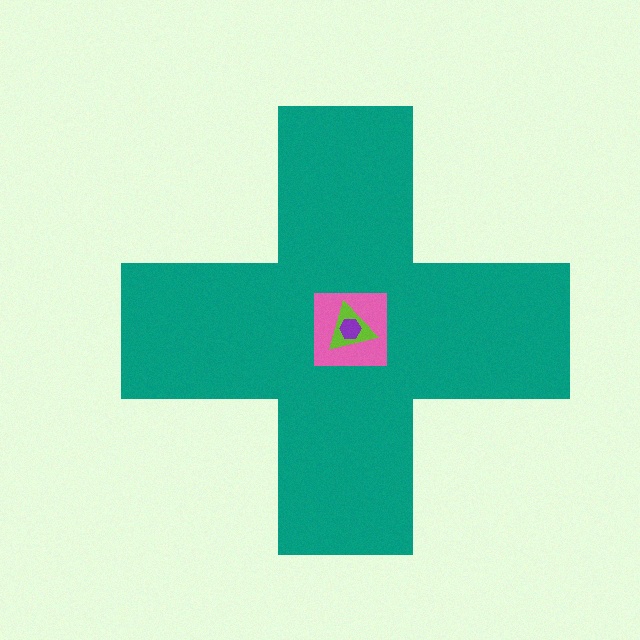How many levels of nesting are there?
4.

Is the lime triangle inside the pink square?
Yes.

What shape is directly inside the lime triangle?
The purple hexagon.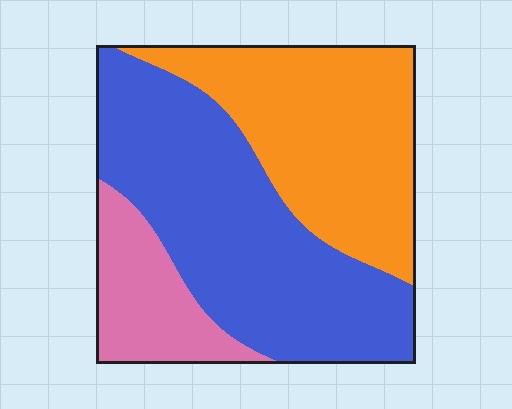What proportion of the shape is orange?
Orange covers about 35% of the shape.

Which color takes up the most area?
Blue, at roughly 50%.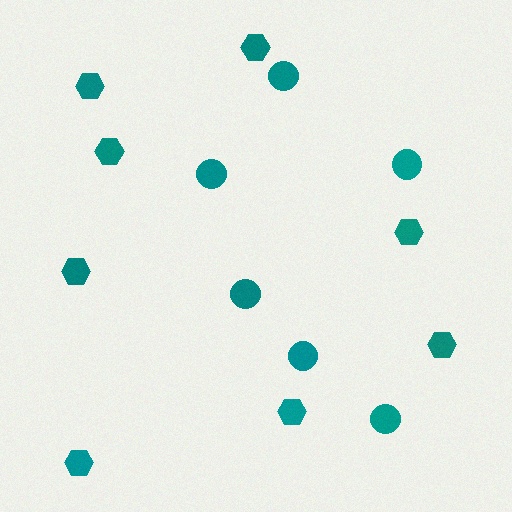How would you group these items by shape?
There are 2 groups: one group of hexagons (8) and one group of circles (6).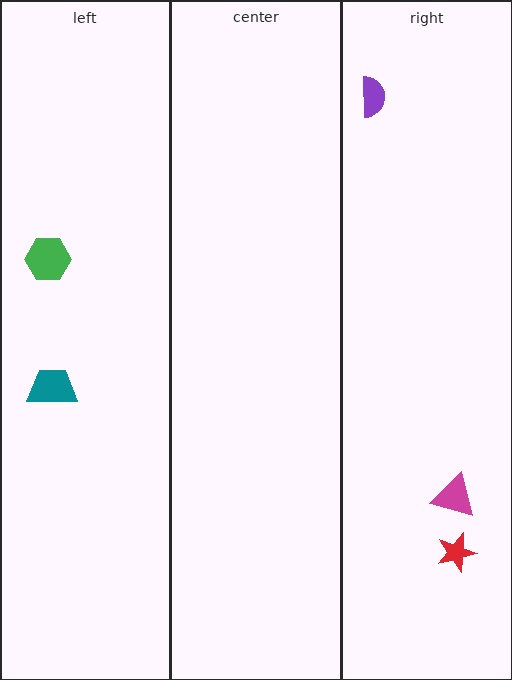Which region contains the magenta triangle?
The right region.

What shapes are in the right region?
The red star, the magenta triangle, the purple semicircle.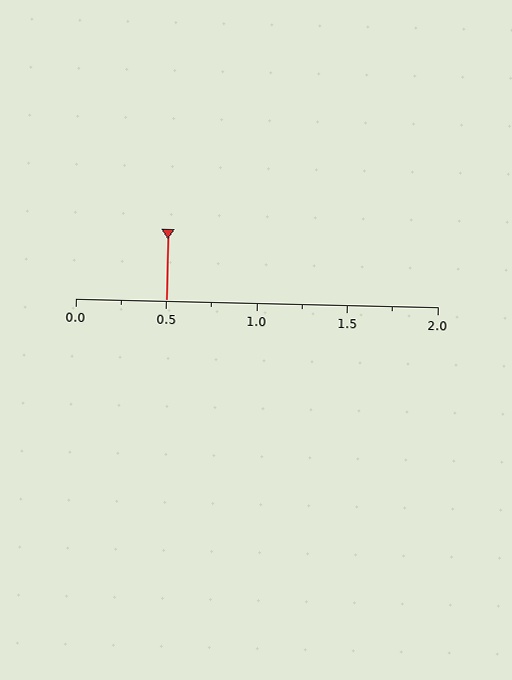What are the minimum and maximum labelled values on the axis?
The axis runs from 0.0 to 2.0.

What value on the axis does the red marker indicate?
The marker indicates approximately 0.5.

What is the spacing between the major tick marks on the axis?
The major ticks are spaced 0.5 apart.